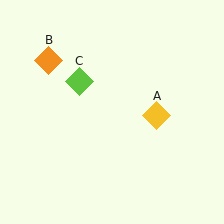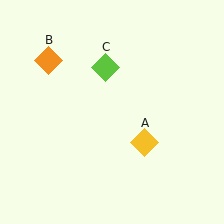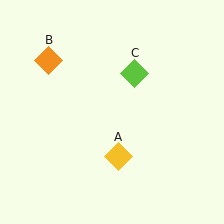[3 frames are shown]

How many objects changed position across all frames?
2 objects changed position: yellow diamond (object A), lime diamond (object C).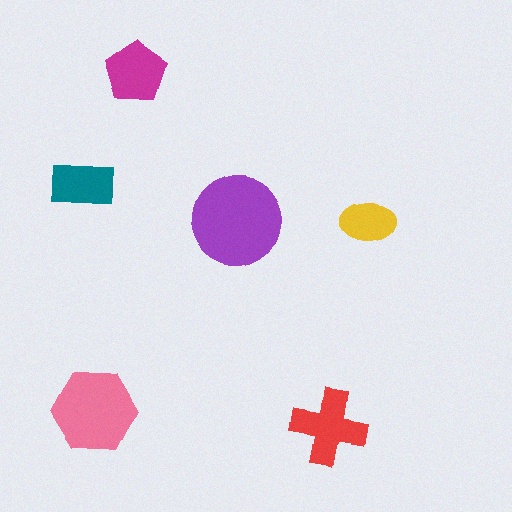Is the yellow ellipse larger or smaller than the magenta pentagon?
Smaller.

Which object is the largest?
The purple circle.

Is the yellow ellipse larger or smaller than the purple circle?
Smaller.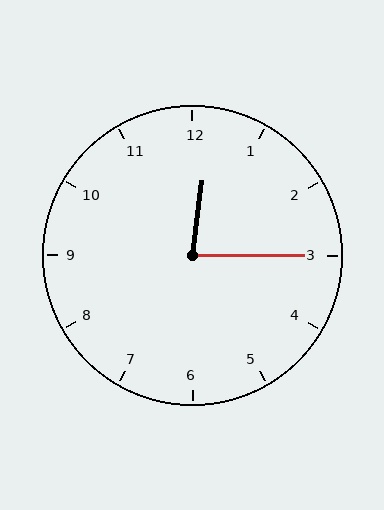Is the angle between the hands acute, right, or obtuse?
It is acute.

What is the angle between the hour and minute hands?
Approximately 82 degrees.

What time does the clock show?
12:15.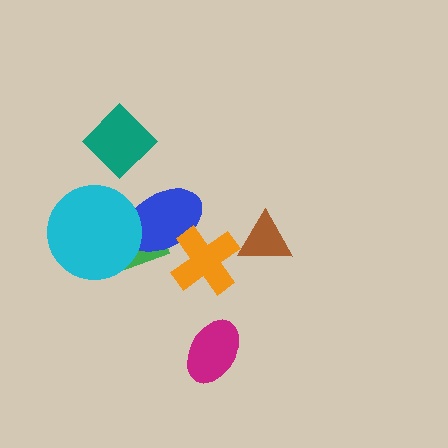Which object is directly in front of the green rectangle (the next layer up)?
The blue ellipse is directly in front of the green rectangle.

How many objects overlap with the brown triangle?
0 objects overlap with the brown triangle.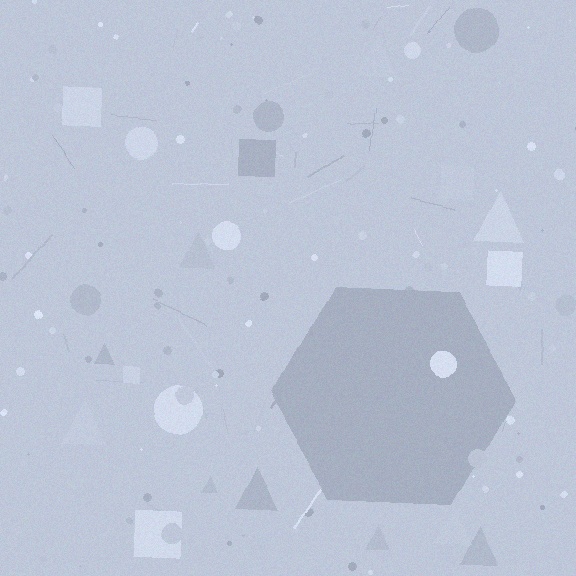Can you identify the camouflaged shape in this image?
The camouflaged shape is a hexagon.